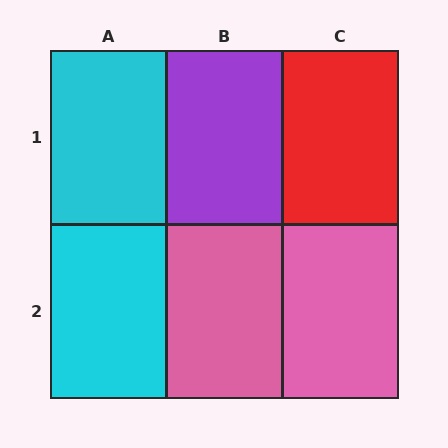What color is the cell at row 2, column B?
Pink.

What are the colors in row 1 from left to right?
Cyan, purple, red.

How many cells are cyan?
2 cells are cyan.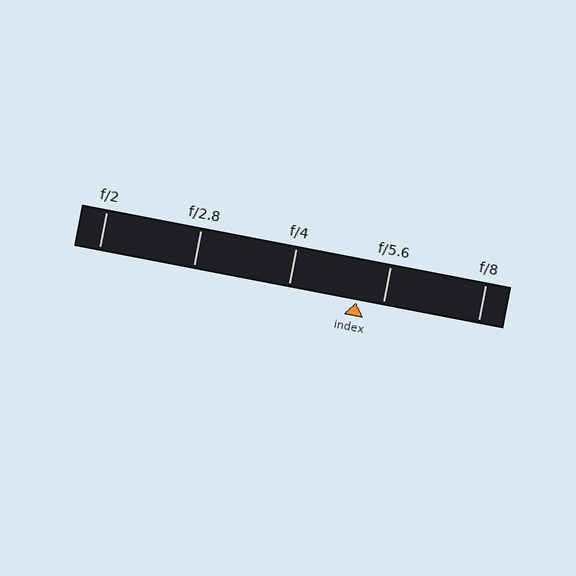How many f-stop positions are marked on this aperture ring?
There are 5 f-stop positions marked.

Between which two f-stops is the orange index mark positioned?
The index mark is between f/4 and f/5.6.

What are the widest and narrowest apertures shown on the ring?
The widest aperture shown is f/2 and the narrowest is f/8.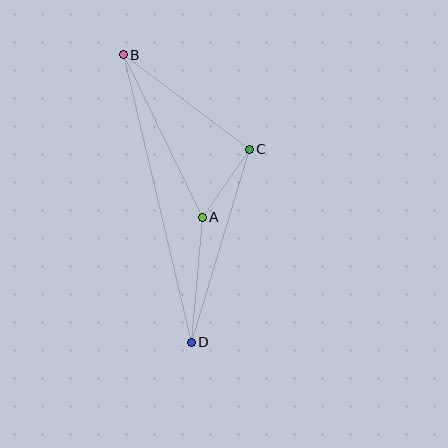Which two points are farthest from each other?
Points B and D are farthest from each other.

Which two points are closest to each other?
Points A and C are closest to each other.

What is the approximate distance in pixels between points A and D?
The distance between A and D is approximately 125 pixels.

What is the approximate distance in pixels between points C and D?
The distance between C and D is approximately 202 pixels.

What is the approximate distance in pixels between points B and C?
The distance between B and C is approximately 157 pixels.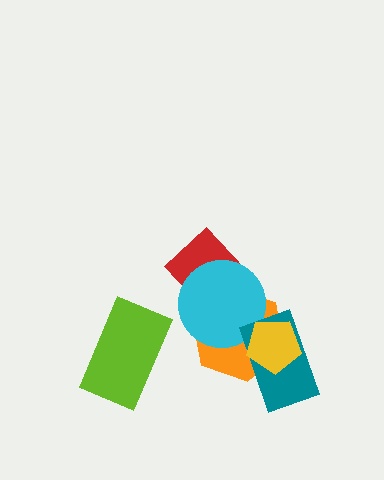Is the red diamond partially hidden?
Yes, it is partially covered by another shape.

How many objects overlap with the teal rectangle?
2 objects overlap with the teal rectangle.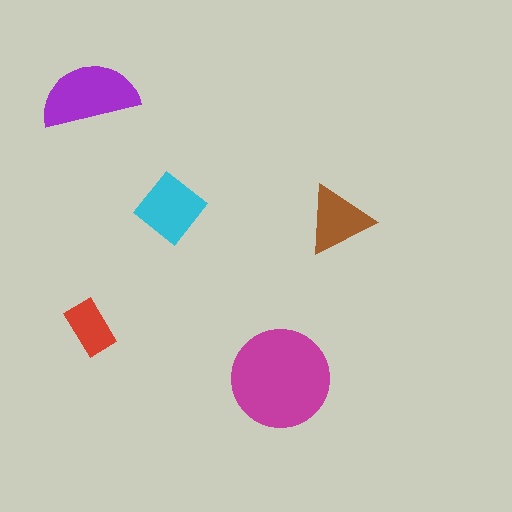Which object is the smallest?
The red rectangle.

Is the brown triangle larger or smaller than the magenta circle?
Smaller.